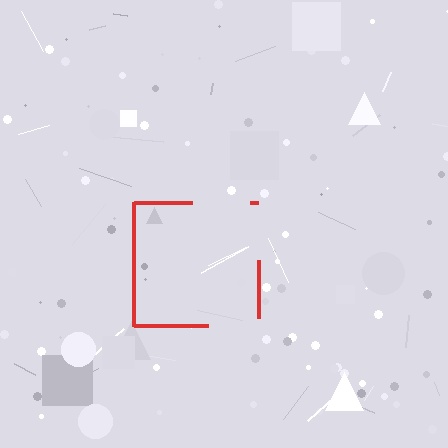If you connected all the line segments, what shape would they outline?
They would outline a square.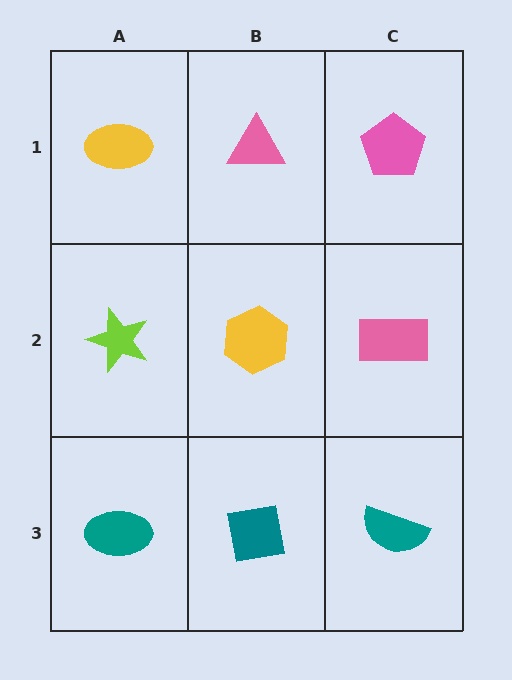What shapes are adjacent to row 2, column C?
A pink pentagon (row 1, column C), a teal semicircle (row 3, column C), a yellow hexagon (row 2, column B).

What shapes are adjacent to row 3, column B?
A yellow hexagon (row 2, column B), a teal ellipse (row 3, column A), a teal semicircle (row 3, column C).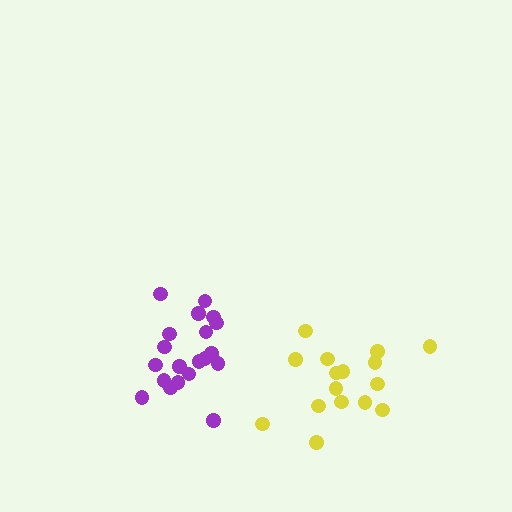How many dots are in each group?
Group 1: 16 dots, Group 2: 20 dots (36 total).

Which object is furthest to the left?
The purple cluster is leftmost.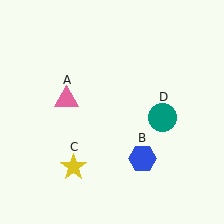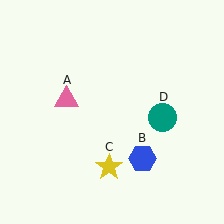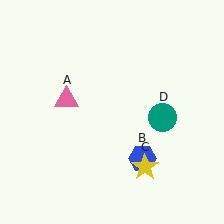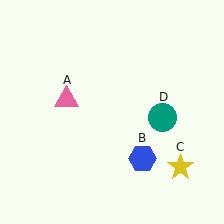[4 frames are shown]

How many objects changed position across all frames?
1 object changed position: yellow star (object C).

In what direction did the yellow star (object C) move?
The yellow star (object C) moved right.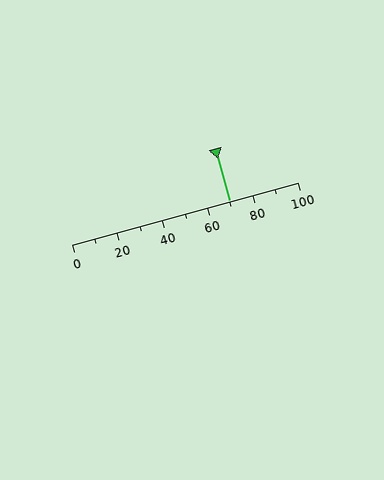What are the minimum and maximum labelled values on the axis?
The axis runs from 0 to 100.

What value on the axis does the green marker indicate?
The marker indicates approximately 70.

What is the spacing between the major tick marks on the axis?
The major ticks are spaced 20 apart.